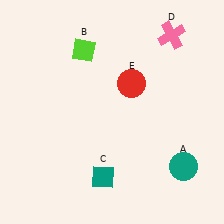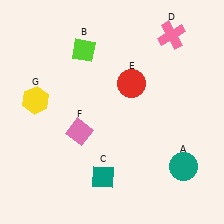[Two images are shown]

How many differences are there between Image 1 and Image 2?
There are 2 differences between the two images.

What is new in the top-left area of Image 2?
A yellow hexagon (G) was added in the top-left area of Image 2.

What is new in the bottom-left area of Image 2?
A pink diamond (F) was added in the bottom-left area of Image 2.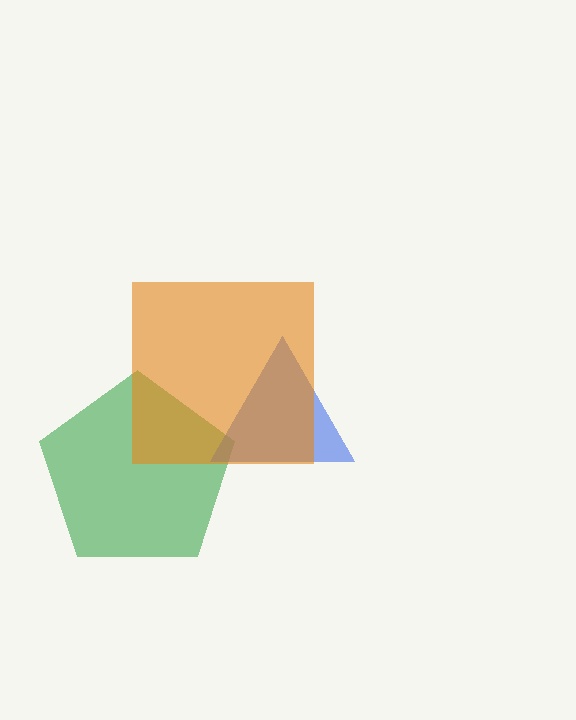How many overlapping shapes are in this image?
There are 3 overlapping shapes in the image.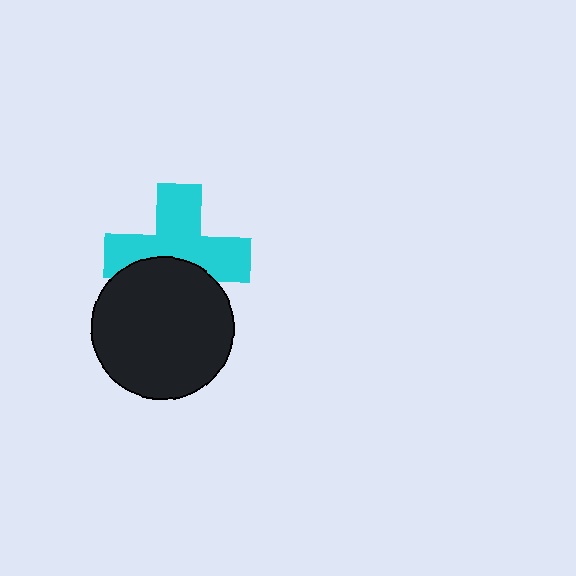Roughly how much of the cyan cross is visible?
About half of it is visible (roughly 63%).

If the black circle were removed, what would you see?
You would see the complete cyan cross.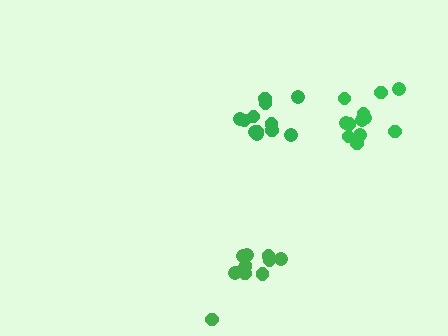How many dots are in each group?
Group 1: 12 dots, Group 2: 12 dots, Group 3: 11 dots (35 total).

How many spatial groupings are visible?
There are 3 spatial groupings.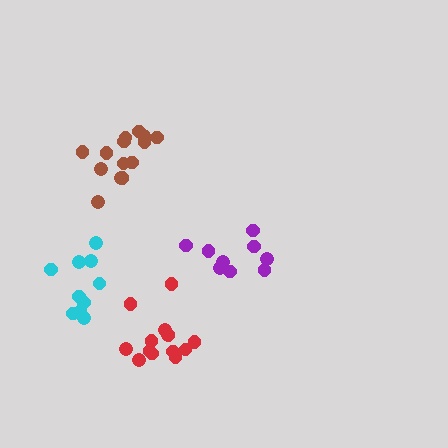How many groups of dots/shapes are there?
There are 4 groups.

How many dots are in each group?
Group 1: 14 dots, Group 2: 9 dots, Group 3: 14 dots, Group 4: 10 dots (47 total).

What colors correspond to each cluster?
The clusters are colored: red, purple, brown, cyan.